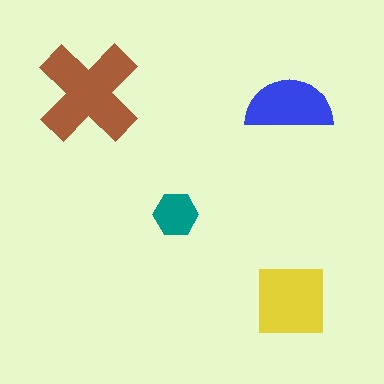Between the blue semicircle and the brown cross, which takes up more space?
The brown cross.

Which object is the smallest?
The teal hexagon.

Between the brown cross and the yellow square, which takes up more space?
The brown cross.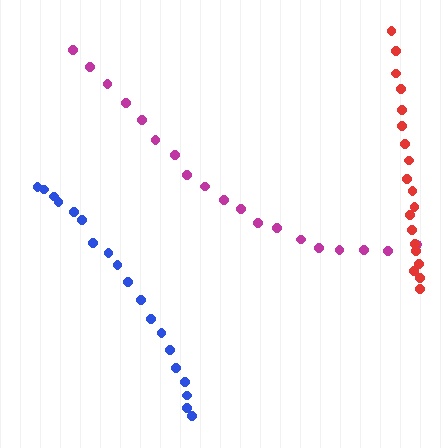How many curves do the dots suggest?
There are 3 distinct paths.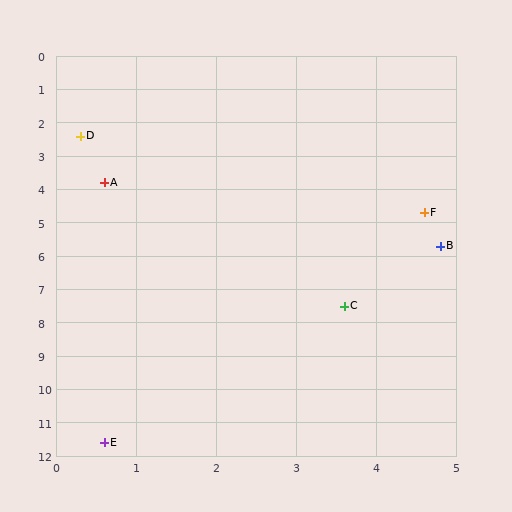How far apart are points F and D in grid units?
Points F and D are about 4.9 grid units apart.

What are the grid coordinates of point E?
Point E is at approximately (0.6, 11.6).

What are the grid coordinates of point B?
Point B is at approximately (4.8, 5.7).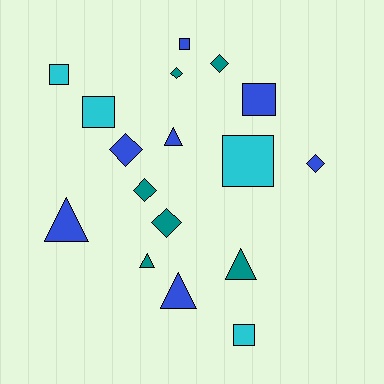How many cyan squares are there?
There are 4 cyan squares.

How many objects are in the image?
There are 17 objects.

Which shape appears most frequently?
Diamond, with 6 objects.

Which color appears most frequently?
Blue, with 7 objects.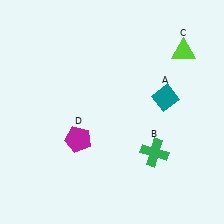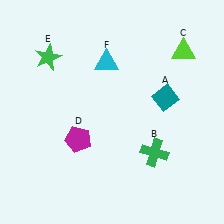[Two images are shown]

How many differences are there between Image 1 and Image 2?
There are 2 differences between the two images.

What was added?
A green star (E), a cyan triangle (F) were added in Image 2.